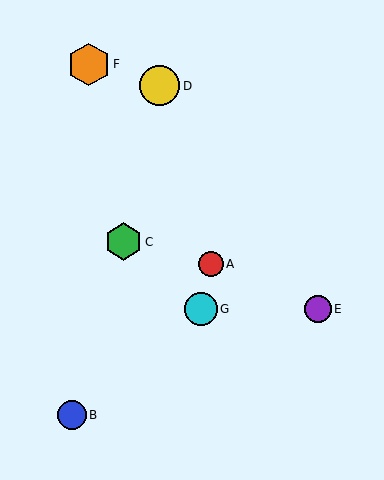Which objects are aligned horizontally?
Objects E, G are aligned horizontally.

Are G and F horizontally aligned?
No, G is at y≈309 and F is at y≈64.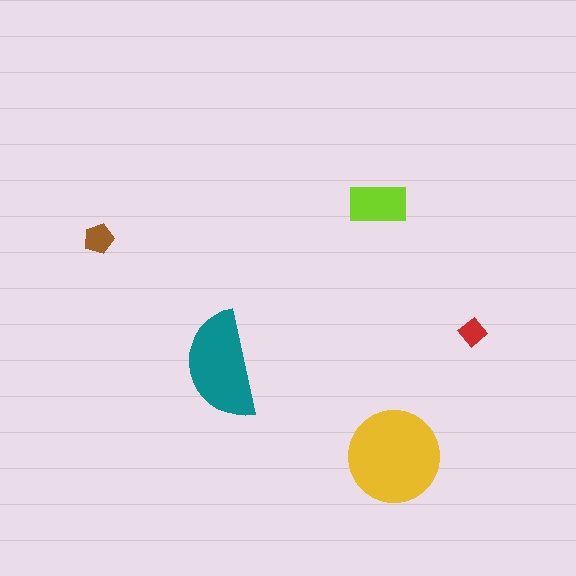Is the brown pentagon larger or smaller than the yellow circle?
Smaller.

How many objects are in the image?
There are 5 objects in the image.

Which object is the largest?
The yellow circle.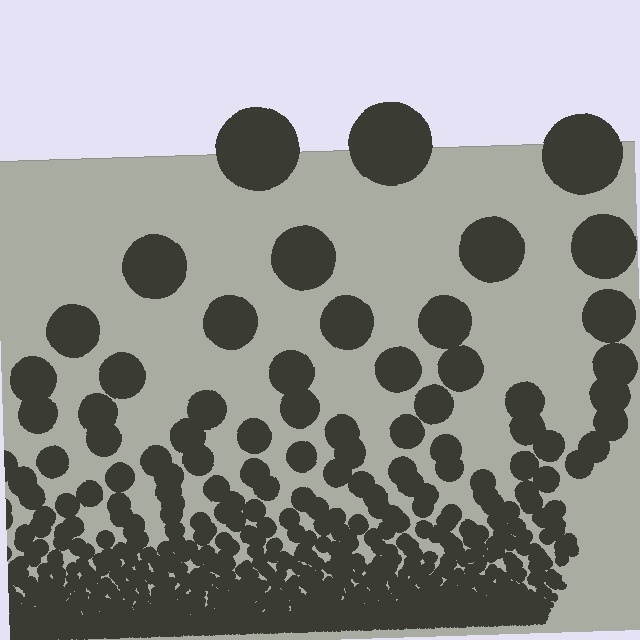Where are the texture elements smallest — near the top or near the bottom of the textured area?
Near the bottom.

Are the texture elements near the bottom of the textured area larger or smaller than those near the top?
Smaller. The gradient is inverted — elements near the bottom are smaller and denser.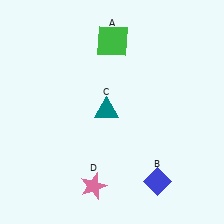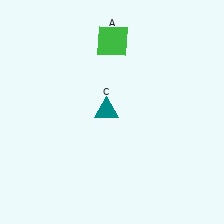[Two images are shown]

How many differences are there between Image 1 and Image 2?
There are 2 differences between the two images.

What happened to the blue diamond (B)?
The blue diamond (B) was removed in Image 2. It was in the bottom-right area of Image 1.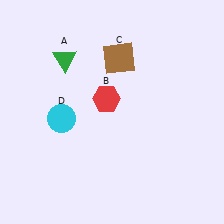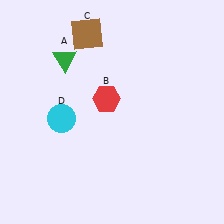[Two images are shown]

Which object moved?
The brown square (C) moved left.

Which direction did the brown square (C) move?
The brown square (C) moved left.